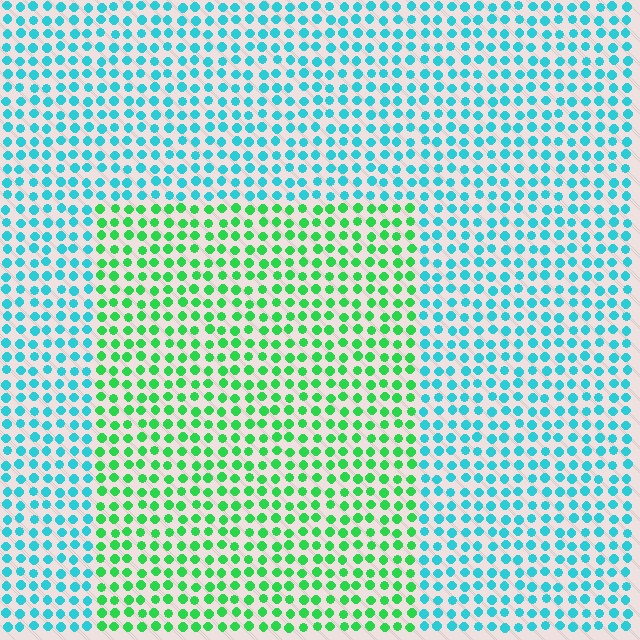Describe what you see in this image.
The image is filled with small cyan elements in a uniform arrangement. A rectangle-shaped region is visible where the elements are tinted to a slightly different hue, forming a subtle color boundary.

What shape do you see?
I see a rectangle.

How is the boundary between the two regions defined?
The boundary is defined purely by a slight shift in hue (about 52 degrees). Spacing, size, and orientation are identical on both sides.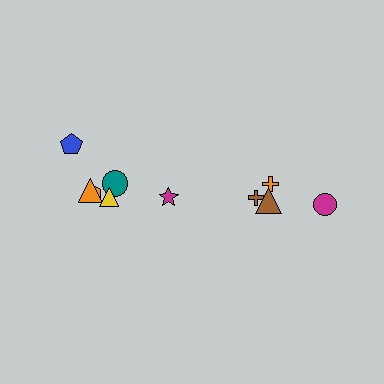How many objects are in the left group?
There are 6 objects.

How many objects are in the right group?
There are 4 objects.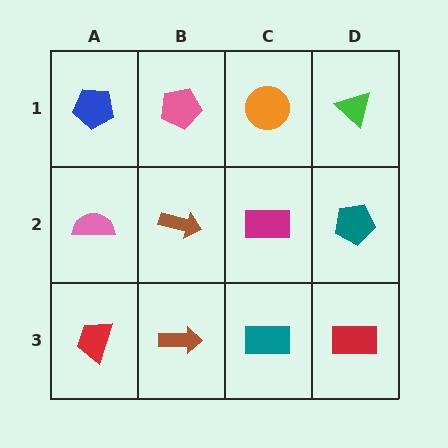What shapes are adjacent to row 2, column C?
An orange circle (row 1, column C), a teal rectangle (row 3, column C), a brown arrow (row 2, column B), a teal pentagon (row 2, column D).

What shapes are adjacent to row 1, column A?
A pink semicircle (row 2, column A), a pink pentagon (row 1, column B).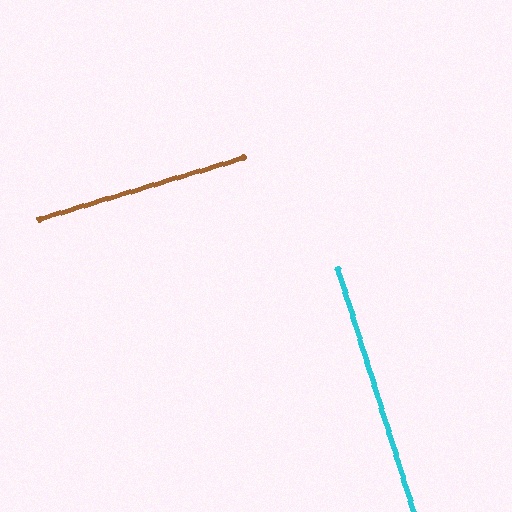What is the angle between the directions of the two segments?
Approximately 89 degrees.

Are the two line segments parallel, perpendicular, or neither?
Perpendicular — they meet at approximately 89°.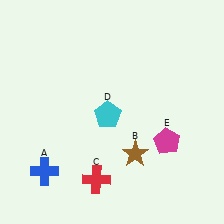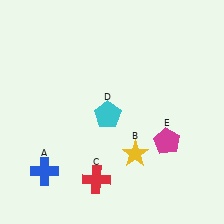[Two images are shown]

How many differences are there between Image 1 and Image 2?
There is 1 difference between the two images.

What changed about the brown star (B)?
In Image 1, B is brown. In Image 2, it changed to yellow.